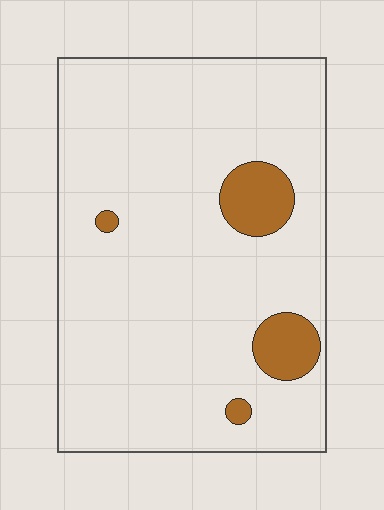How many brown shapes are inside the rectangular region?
4.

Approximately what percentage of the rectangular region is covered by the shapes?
Approximately 10%.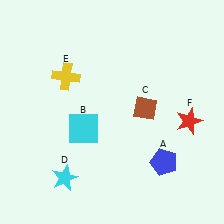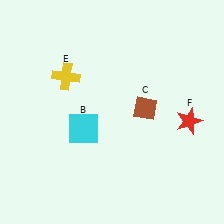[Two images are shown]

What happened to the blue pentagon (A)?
The blue pentagon (A) was removed in Image 2. It was in the bottom-right area of Image 1.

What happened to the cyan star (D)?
The cyan star (D) was removed in Image 2. It was in the bottom-left area of Image 1.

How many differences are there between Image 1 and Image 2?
There are 2 differences between the two images.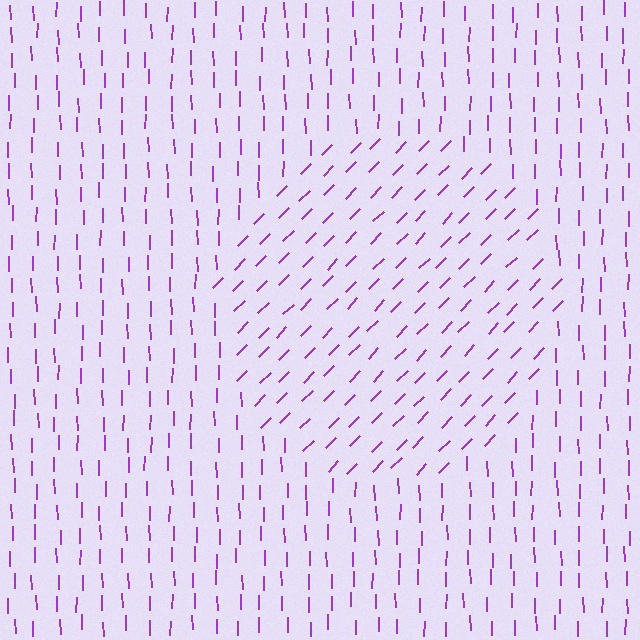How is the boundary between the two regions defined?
The boundary is defined purely by a change in line orientation (approximately 45 degrees difference). All lines are the same color and thickness.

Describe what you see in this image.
The image is filled with small purple line segments. A circle region in the image has lines oriented differently from the surrounding lines, creating a visible texture boundary.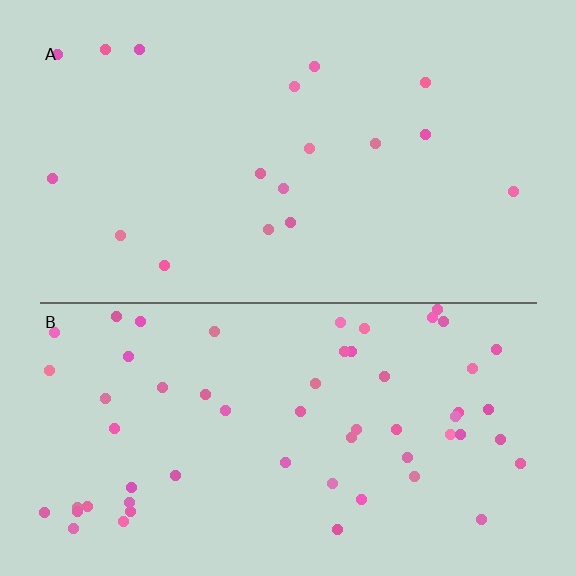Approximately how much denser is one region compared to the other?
Approximately 3.3× — region B over region A.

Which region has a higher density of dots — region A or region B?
B (the bottom).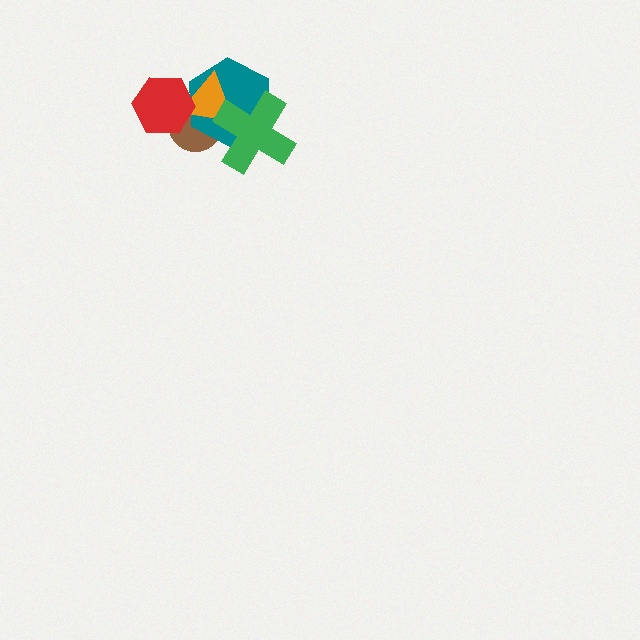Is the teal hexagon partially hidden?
Yes, it is partially covered by another shape.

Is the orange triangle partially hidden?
Yes, it is partially covered by another shape.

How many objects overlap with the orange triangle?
4 objects overlap with the orange triangle.